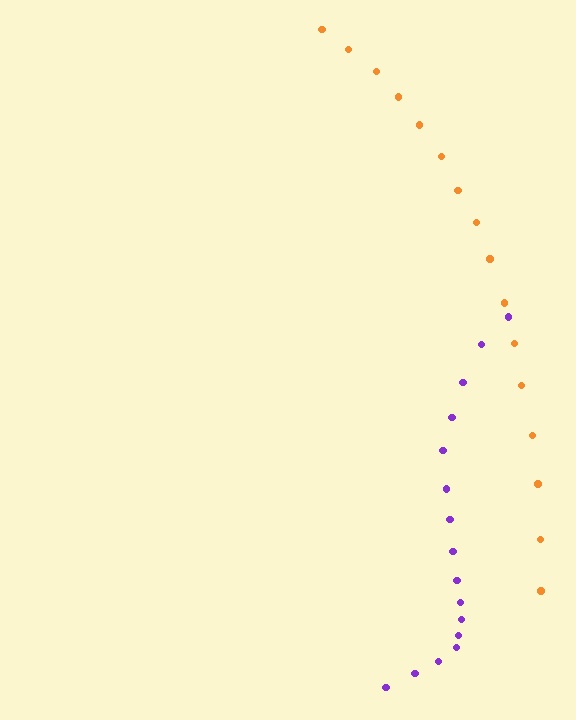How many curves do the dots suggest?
There are 2 distinct paths.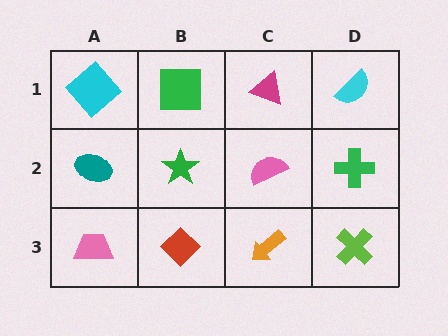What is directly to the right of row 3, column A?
A red diamond.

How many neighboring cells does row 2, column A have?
3.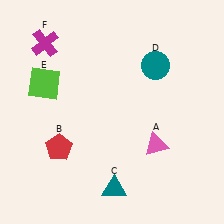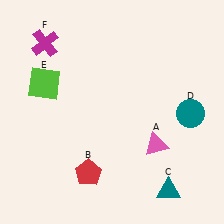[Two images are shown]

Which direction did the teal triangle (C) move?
The teal triangle (C) moved right.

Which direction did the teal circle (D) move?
The teal circle (D) moved down.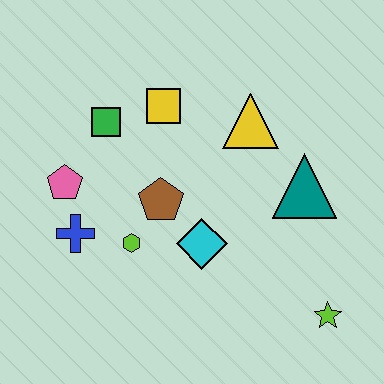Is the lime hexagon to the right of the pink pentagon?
Yes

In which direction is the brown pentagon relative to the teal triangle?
The brown pentagon is to the left of the teal triangle.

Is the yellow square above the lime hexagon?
Yes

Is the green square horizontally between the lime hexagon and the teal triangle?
No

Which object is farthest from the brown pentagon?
The lime star is farthest from the brown pentagon.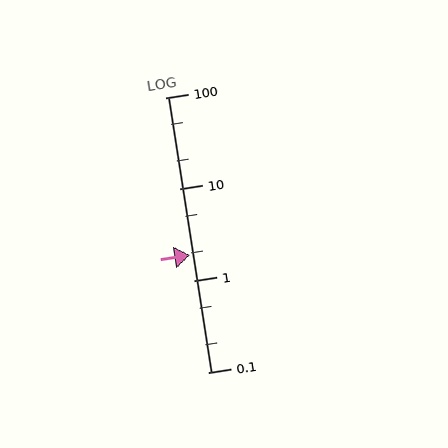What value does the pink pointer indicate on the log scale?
The pointer indicates approximately 1.9.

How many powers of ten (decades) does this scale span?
The scale spans 3 decades, from 0.1 to 100.